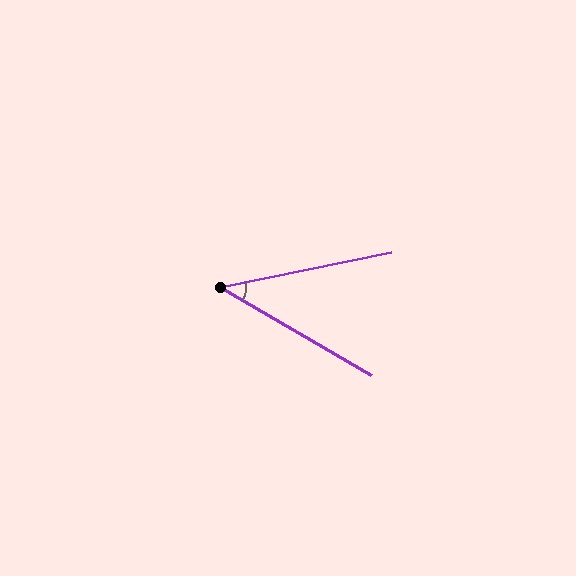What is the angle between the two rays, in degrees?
Approximately 42 degrees.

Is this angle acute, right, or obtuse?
It is acute.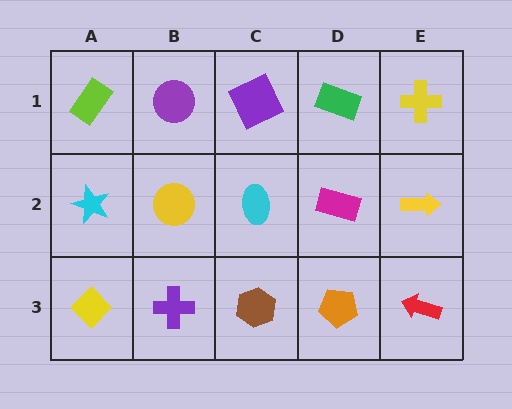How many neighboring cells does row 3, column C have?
3.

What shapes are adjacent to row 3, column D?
A magenta rectangle (row 2, column D), a brown hexagon (row 3, column C), a red arrow (row 3, column E).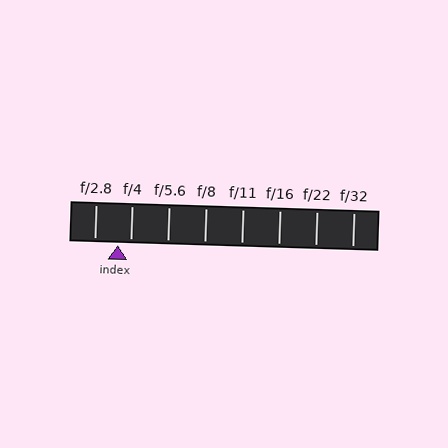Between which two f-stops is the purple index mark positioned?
The index mark is between f/2.8 and f/4.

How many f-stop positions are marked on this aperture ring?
There are 8 f-stop positions marked.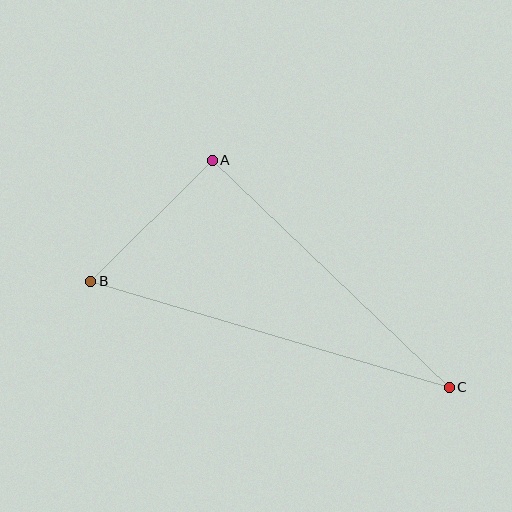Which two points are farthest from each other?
Points B and C are farthest from each other.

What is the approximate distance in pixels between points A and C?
The distance between A and C is approximately 328 pixels.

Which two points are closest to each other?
Points A and B are closest to each other.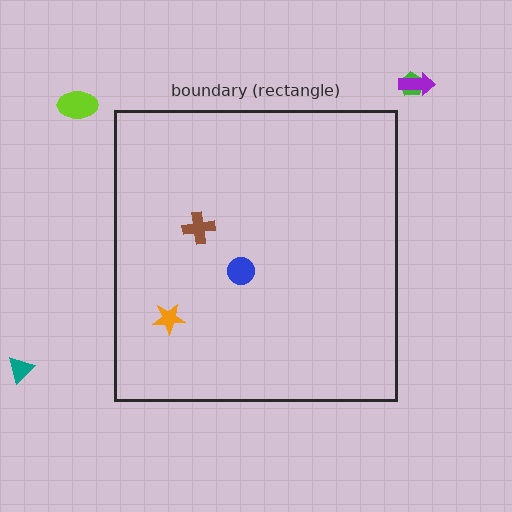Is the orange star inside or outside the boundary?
Inside.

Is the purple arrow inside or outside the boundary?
Outside.